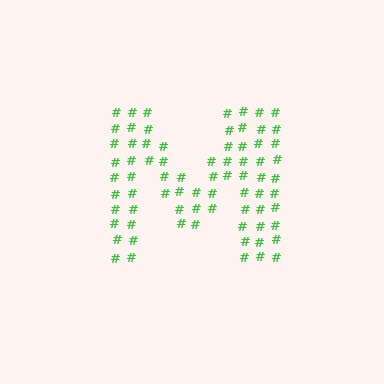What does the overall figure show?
The overall figure shows the letter M.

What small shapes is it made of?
It is made of small hash symbols.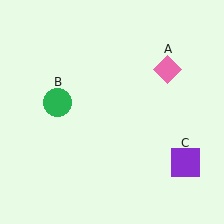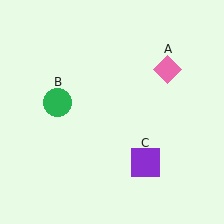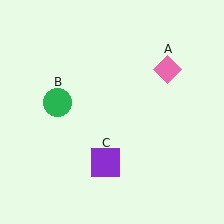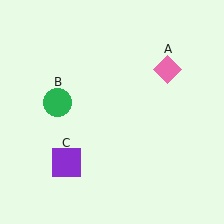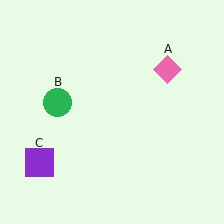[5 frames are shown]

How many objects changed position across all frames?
1 object changed position: purple square (object C).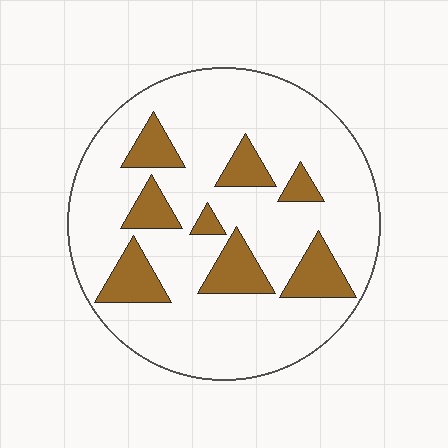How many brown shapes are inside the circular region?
8.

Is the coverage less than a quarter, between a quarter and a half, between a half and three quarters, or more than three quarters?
Less than a quarter.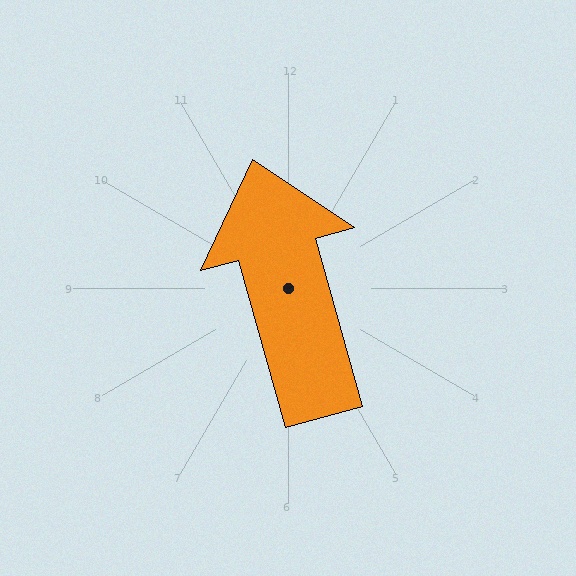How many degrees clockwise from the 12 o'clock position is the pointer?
Approximately 345 degrees.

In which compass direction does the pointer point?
North.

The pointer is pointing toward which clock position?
Roughly 11 o'clock.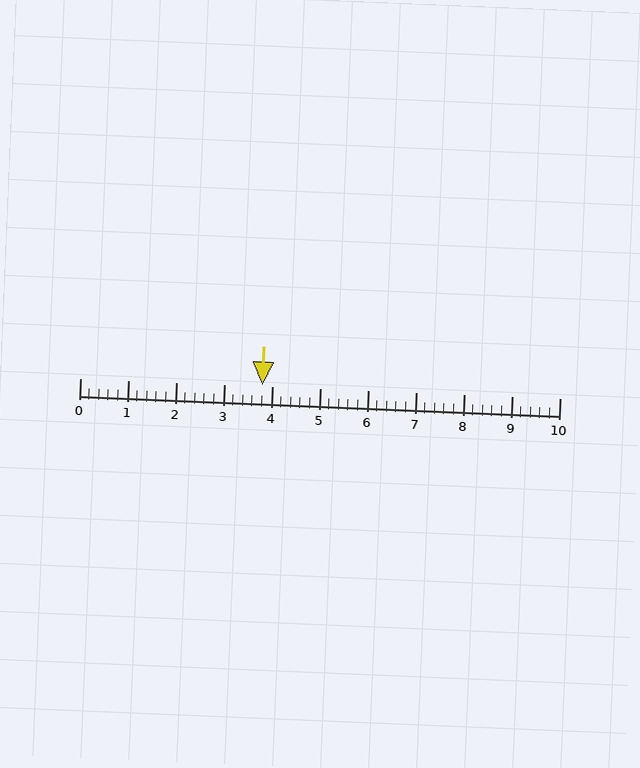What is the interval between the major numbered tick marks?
The major tick marks are spaced 1 units apart.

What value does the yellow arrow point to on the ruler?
The yellow arrow points to approximately 3.8.